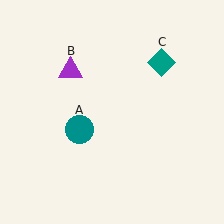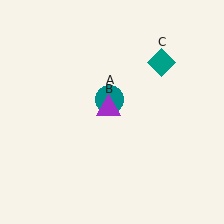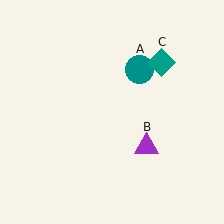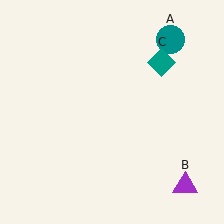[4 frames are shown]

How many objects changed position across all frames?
2 objects changed position: teal circle (object A), purple triangle (object B).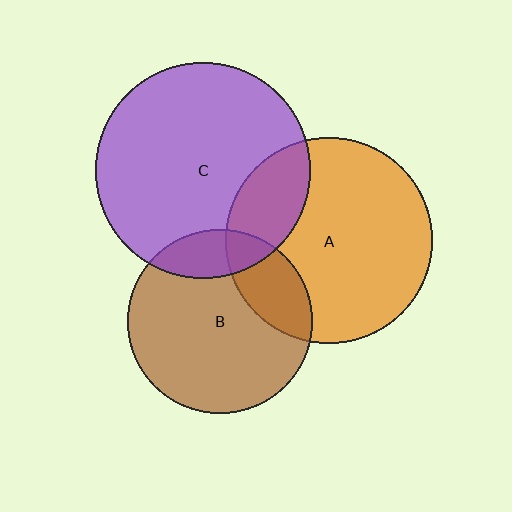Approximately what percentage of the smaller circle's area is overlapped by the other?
Approximately 15%.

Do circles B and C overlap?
Yes.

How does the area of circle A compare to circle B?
Approximately 1.3 times.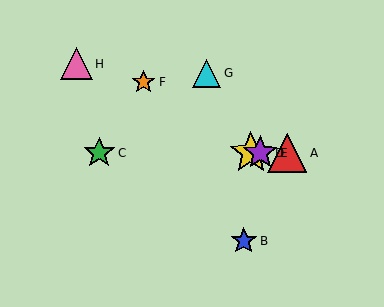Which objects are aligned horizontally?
Objects A, C, D, E are aligned horizontally.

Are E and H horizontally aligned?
No, E is at y≈153 and H is at y≈64.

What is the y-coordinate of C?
Object C is at y≈153.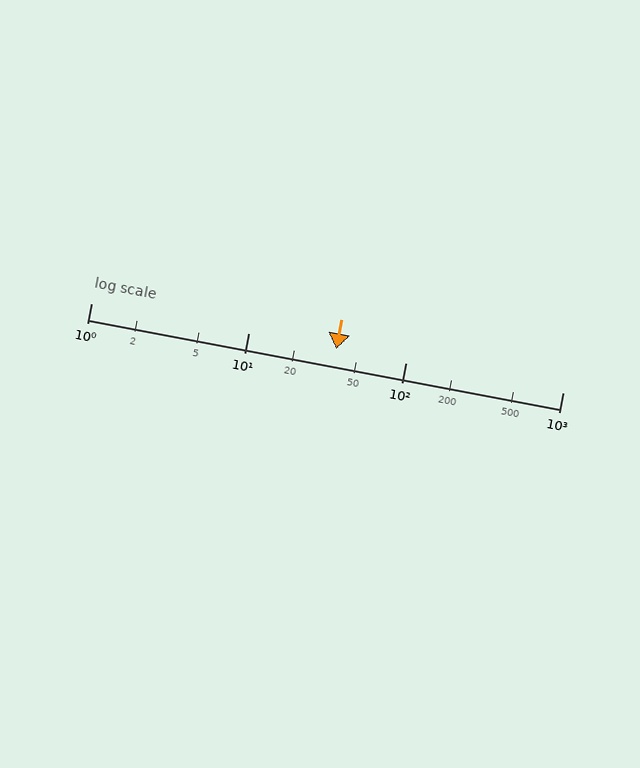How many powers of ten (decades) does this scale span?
The scale spans 3 decades, from 1 to 1000.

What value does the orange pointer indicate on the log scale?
The pointer indicates approximately 36.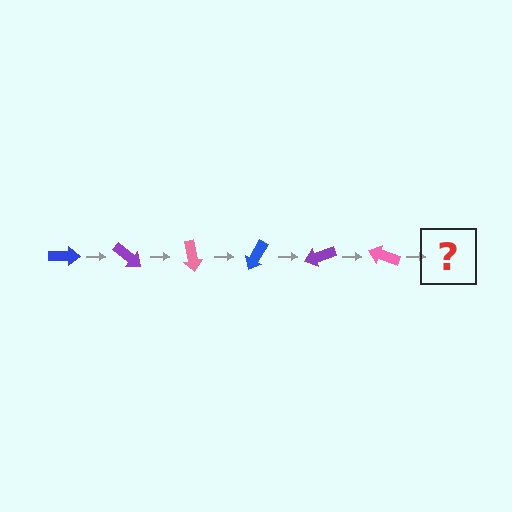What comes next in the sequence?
The next element should be a blue arrow, rotated 240 degrees from the start.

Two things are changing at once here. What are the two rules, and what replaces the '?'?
The two rules are that it rotates 40 degrees each step and the color cycles through blue, purple, and pink. The '?' should be a blue arrow, rotated 240 degrees from the start.